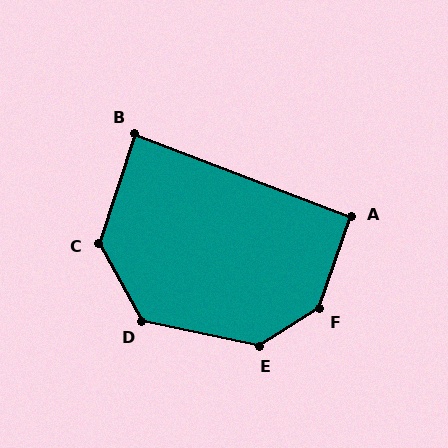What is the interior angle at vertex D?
Approximately 131 degrees (obtuse).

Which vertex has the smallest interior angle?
B, at approximately 87 degrees.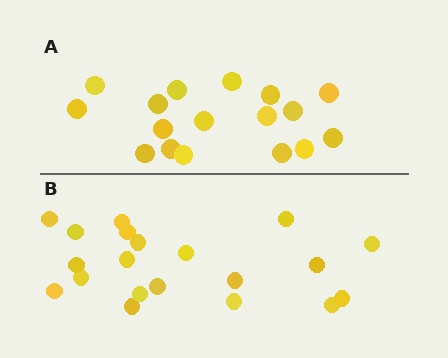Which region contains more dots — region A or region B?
Region B (the bottom region) has more dots.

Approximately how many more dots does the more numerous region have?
Region B has just a few more — roughly 2 or 3 more dots than region A.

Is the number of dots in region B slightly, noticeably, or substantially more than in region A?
Region B has only slightly more — the two regions are fairly close. The ratio is roughly 1.2 to 1.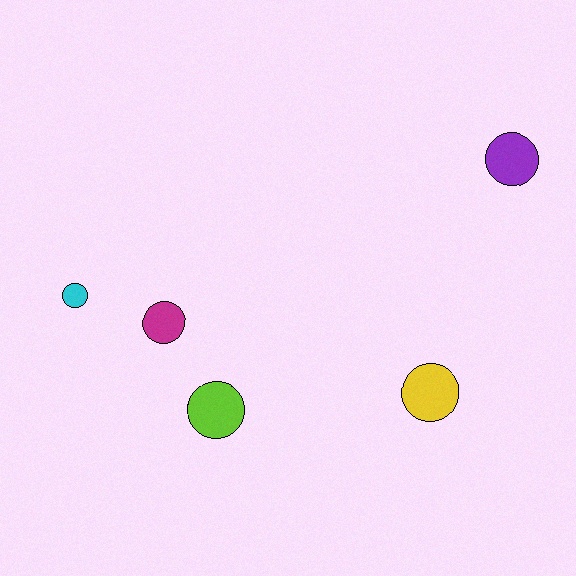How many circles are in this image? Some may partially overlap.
There are 5 circles.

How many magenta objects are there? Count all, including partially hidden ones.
There is 1 magenta object.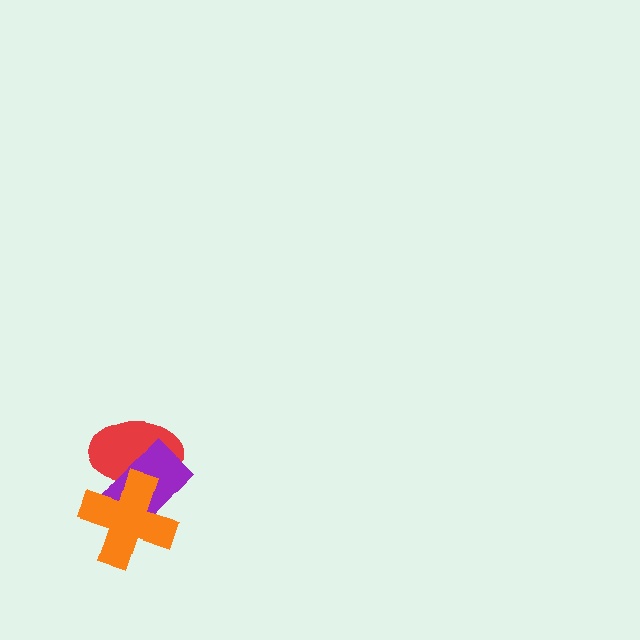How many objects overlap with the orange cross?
2 objects overlap with the orange cross.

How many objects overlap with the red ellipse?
2 objects overlap with the red ellipse.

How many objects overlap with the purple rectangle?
2 objects overlap with the purple rectangle.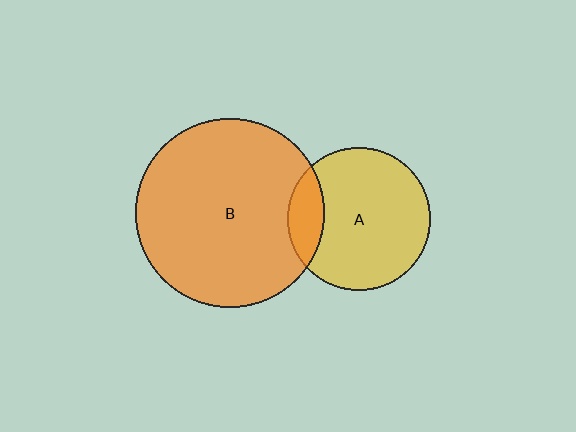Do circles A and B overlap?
Yes.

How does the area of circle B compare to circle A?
Approximately 1.7 times.